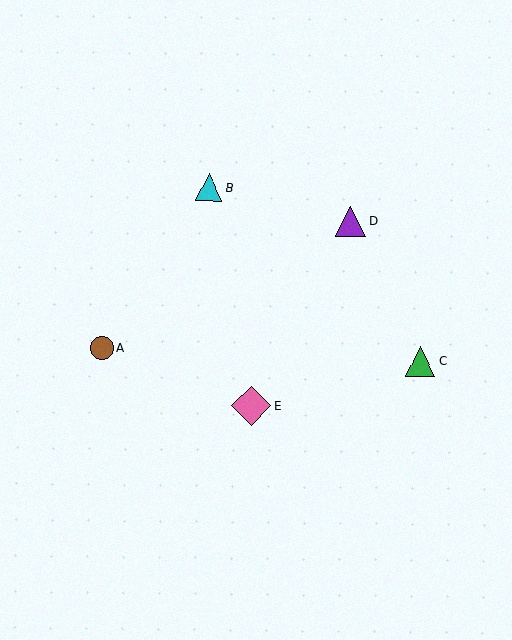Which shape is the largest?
The pink diamond (labeled E) is the largest.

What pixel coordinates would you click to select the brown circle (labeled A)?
Click at (101, 348) to select the brown circle A.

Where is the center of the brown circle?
The center of the brown circle is at (101, 348).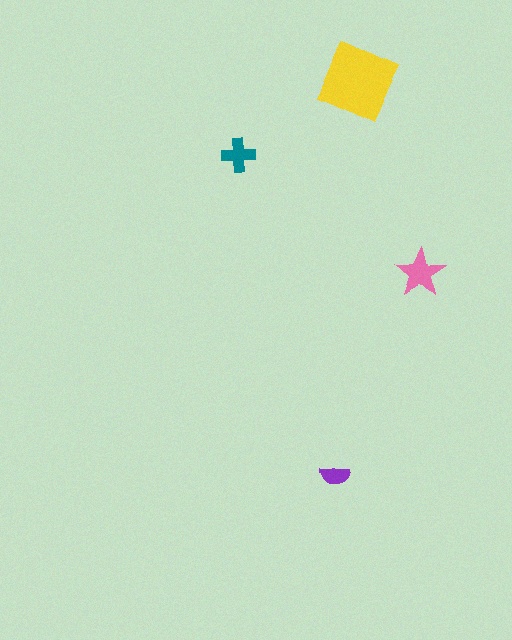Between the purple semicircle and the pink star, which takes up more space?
The pink star.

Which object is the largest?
The yellow square.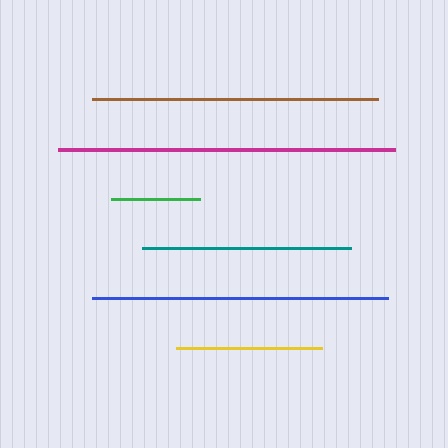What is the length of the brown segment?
The brown segment is approximately 286 pixels long.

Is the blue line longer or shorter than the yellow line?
The blue line is longer than the yellow line.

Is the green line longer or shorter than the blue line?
The blue line is longer than the green line.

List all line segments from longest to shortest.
From longest to shortest: magenta, blue, brown, teal, yellow, green.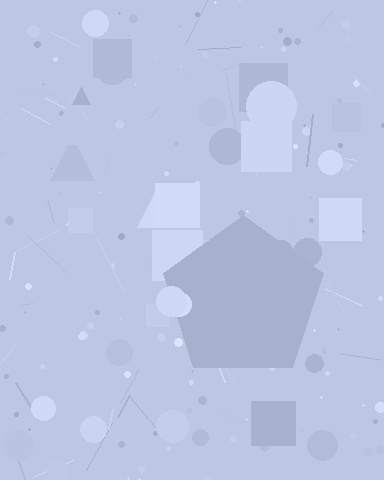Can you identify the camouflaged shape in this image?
The camouflaged shape is a pentagon.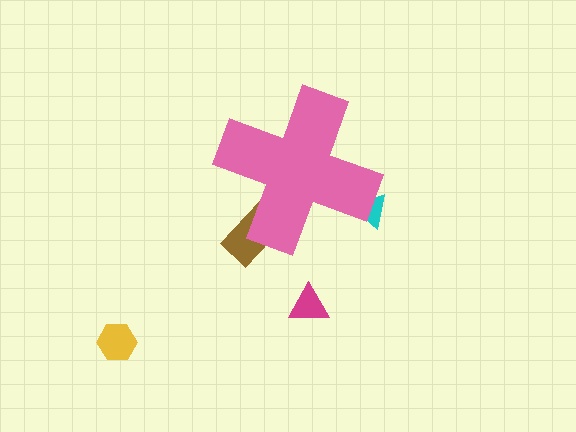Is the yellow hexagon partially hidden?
No, the yellow hexagon is fully visible.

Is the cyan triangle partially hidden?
Yes, the cyan triangle is partially hidden behind the pink cross.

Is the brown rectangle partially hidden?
Yes, the brown rectangle is partially hidden behind the pink cross.